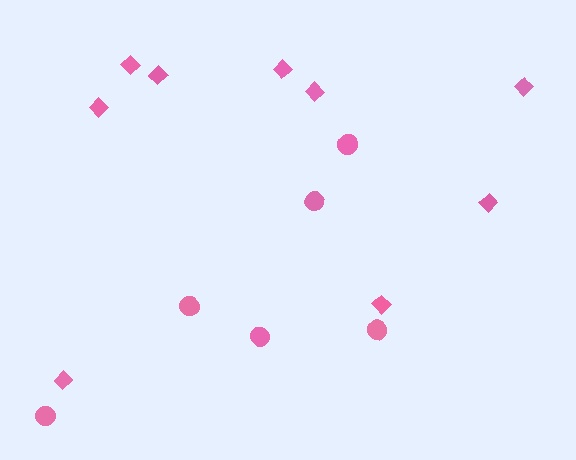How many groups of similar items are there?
There are 2 groups: one group of circles (6) and one group of diamonds (9).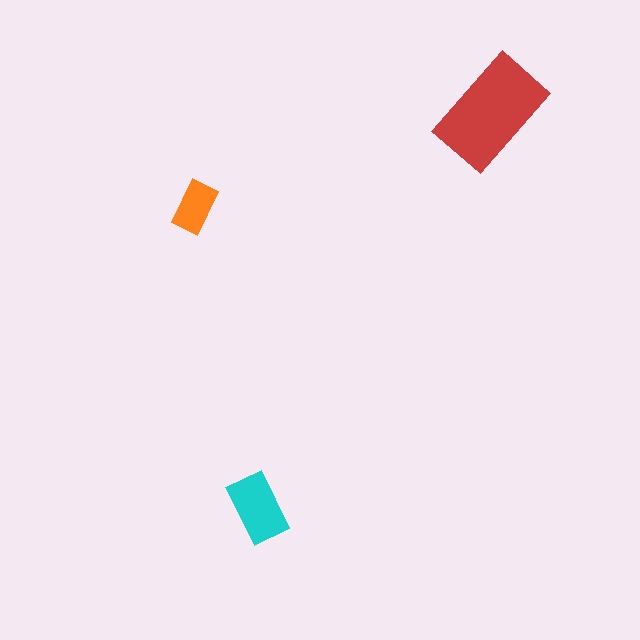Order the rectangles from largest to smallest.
the red one, the cyan one, the orange one.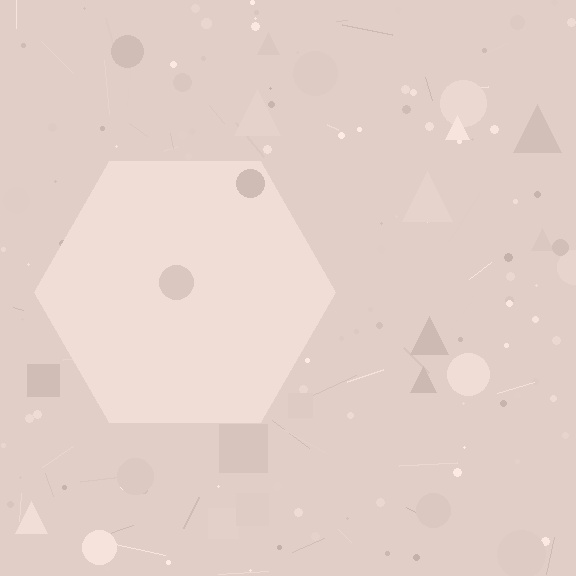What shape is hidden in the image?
A hexagon is hidden in the image.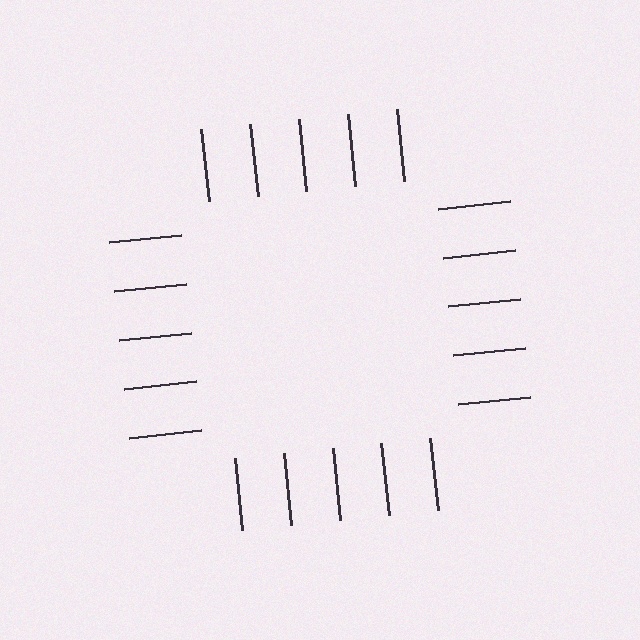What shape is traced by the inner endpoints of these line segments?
An illusory square — the line segments terminate on its edges but no continuous stroke is drawn.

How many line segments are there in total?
20 — 5 along each of the 4 edges.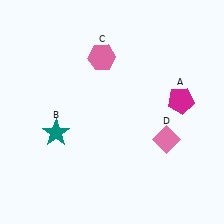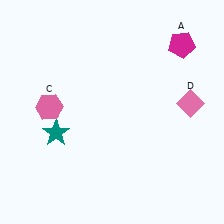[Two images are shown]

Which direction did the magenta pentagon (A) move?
The magenta pentagon (A) moved up.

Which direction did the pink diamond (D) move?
The pink diamond (D) moved up.